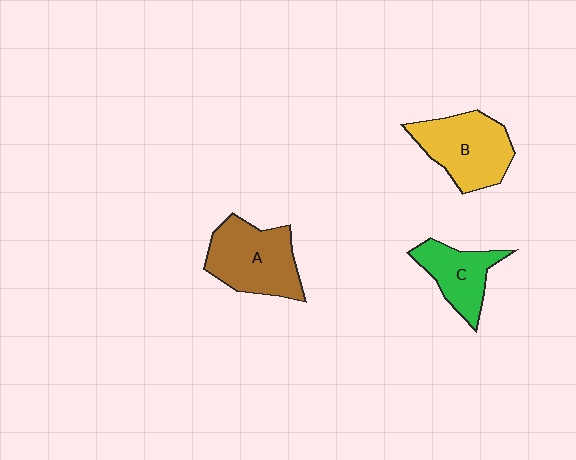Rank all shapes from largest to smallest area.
From largest to smallest: A (brown), B (yellow), C (green).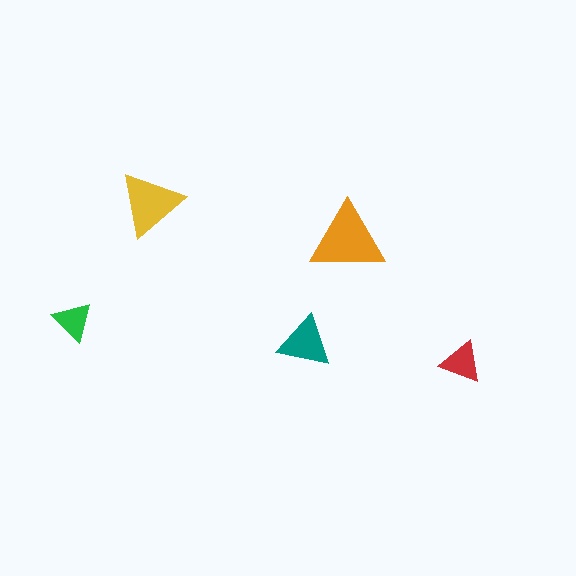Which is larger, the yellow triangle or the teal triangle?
The yellow one.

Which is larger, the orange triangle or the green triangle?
The orange one.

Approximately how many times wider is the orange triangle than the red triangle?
About 2 times wider.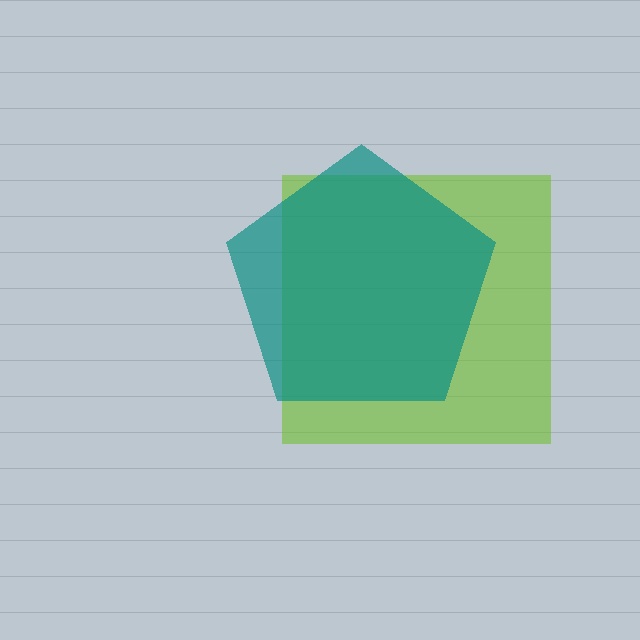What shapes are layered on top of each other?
The layered shapes are: a lime square, a teal pentagon.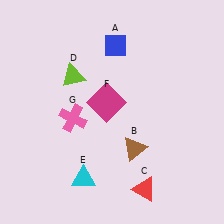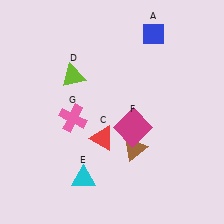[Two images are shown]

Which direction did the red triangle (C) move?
The red triangle (C) moved up.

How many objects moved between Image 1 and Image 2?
3 objects moved between the two images.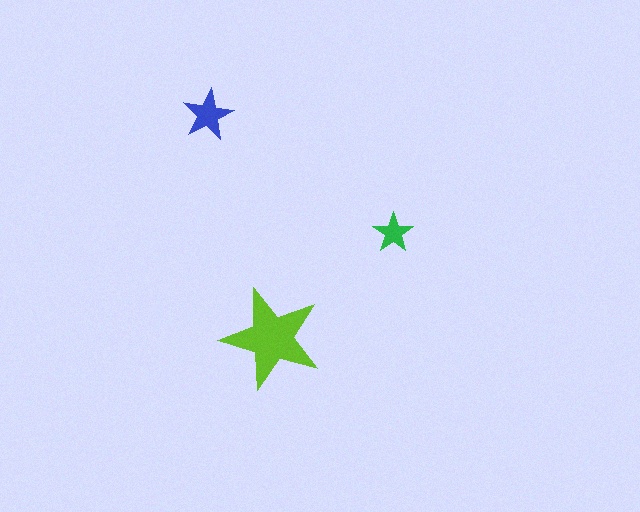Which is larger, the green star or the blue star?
The blue one.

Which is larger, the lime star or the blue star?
The lime one.